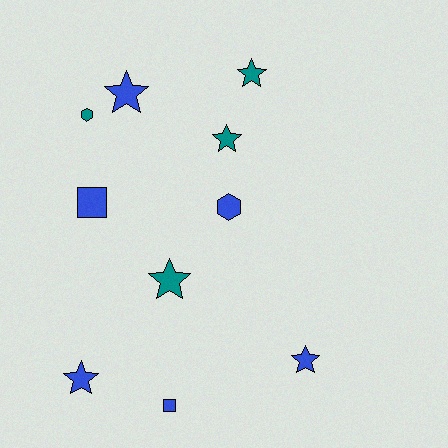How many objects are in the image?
There are 10 objects.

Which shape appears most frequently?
Star, with 6 objects.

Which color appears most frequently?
Blue, with 6 objects.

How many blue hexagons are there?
There is 1 blue hexagon.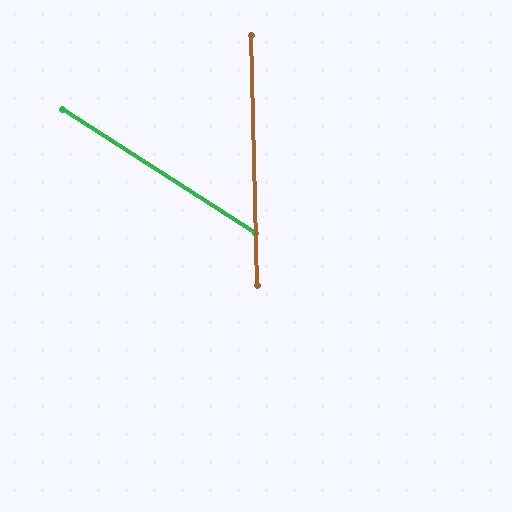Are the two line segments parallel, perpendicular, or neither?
Neither parallel nor perpendicular — they differ by about 56°.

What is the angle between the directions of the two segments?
Approximately 56 degrees.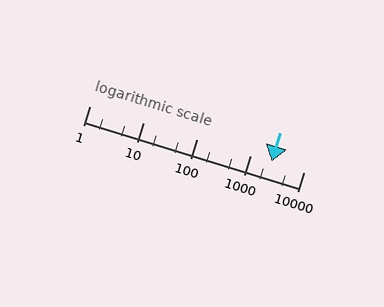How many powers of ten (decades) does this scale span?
The scale spans 4 decades, from 1 to 10000.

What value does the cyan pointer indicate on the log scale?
The pointer indicates approximately 2500.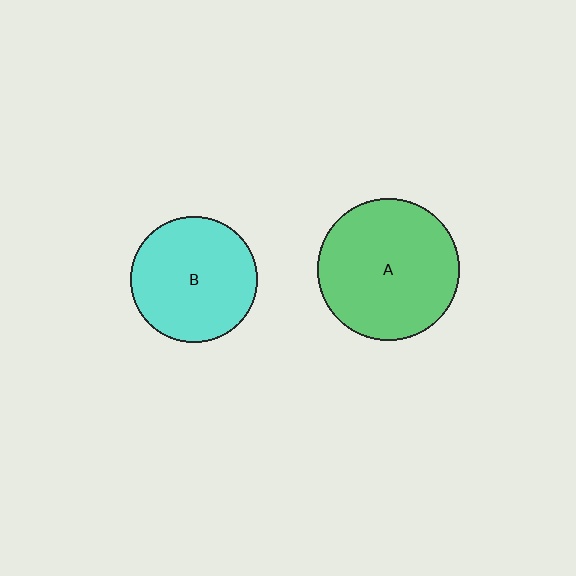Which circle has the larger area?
Circle A (green).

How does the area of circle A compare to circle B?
Approximately 1.3 times.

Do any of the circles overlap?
No, none of the circles overlap.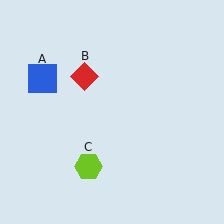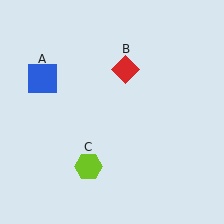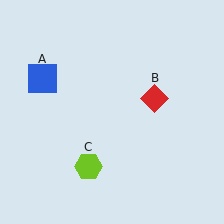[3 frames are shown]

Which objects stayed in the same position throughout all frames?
Blue square (object A) and lime hexagon (object C) remained stationary.